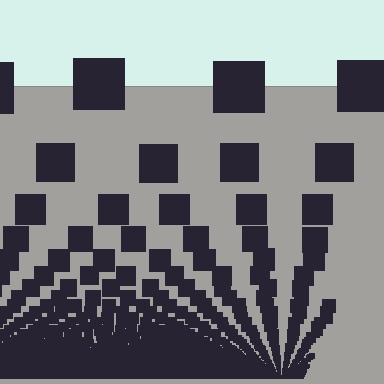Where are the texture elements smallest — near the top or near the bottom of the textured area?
Near the bottom.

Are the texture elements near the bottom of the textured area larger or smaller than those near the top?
Smaller. The gradient is inverted — elements near the bottom are smaller and denser.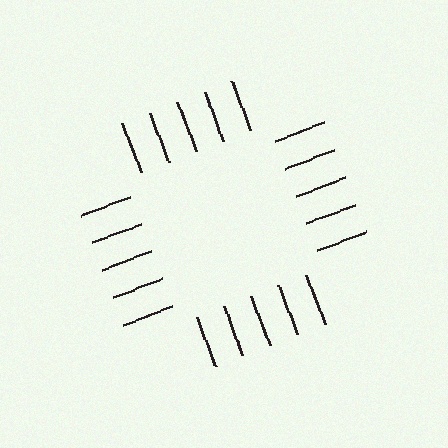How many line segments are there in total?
20 — 5 along each of the 4 edges.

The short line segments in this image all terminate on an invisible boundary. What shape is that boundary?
An illusory square — the line segments terminate on its edges but no continuous stroke is drawn.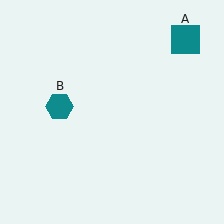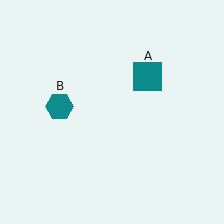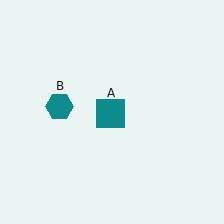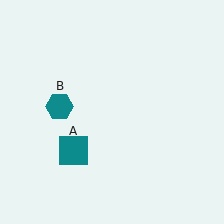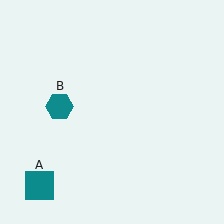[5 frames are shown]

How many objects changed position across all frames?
1 object changed position: teal square (object A).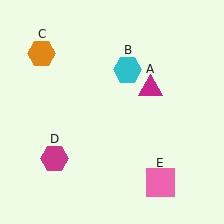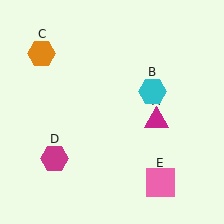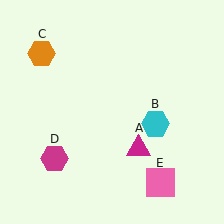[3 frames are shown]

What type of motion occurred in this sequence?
The magenta triangle (object A), cyan hexagon (object B) rotated clockwise around the center of the scene.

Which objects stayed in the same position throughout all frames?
Orange hexagon (object C) and magenta hexagon (object D) and pink square (object E) remained stationary.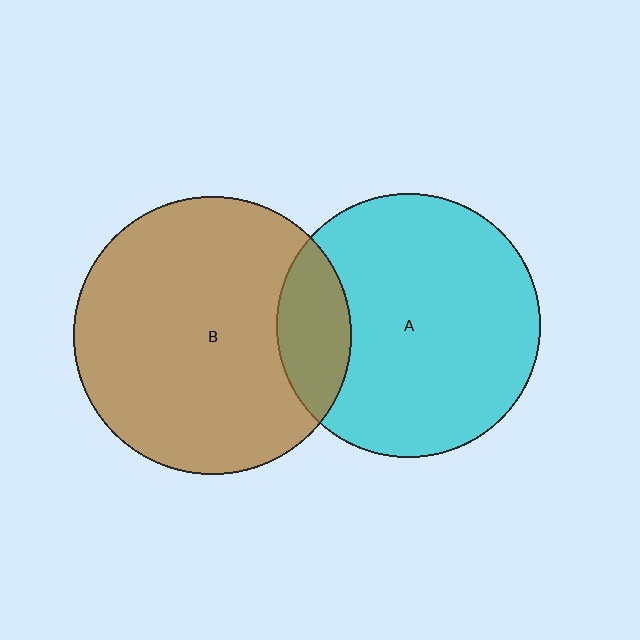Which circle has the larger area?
Circle B (brown).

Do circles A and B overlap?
Yes.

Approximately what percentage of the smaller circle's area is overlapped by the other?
Approximately 20%.